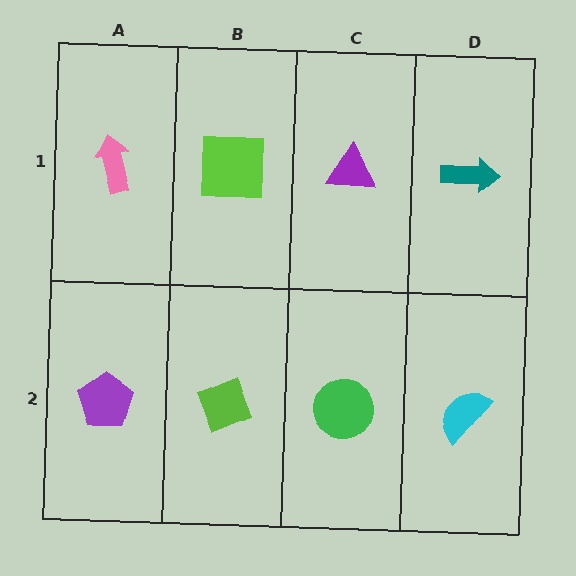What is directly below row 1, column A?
A purple pentagon.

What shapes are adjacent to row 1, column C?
A green circle (row 2, column C), a lime square (row 1, column B), a teal arrow (row 1, column D).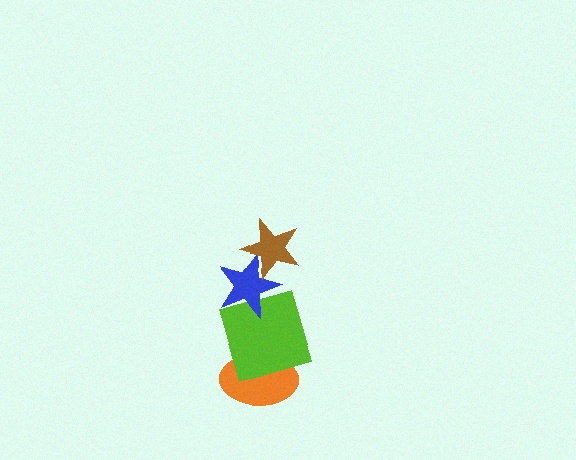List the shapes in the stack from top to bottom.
From top to bottom: the brown star, the blue star, the lime square, the orange ellipse.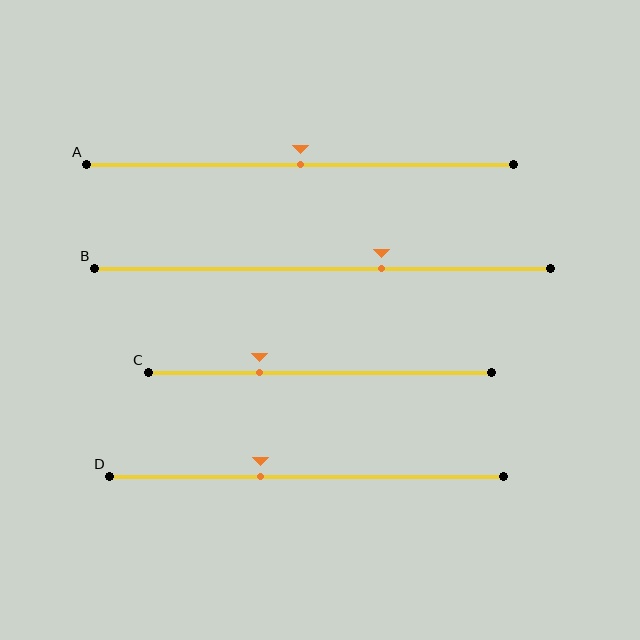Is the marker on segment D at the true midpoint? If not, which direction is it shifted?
No, the marker on segment D is shifted to the left by about 12% of the segment length.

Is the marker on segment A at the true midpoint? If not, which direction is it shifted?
Yes, the marker on segment A is at the true midpoint.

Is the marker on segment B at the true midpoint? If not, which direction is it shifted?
No, the marker on segment B is shifted to the right by about 13% of the segment length.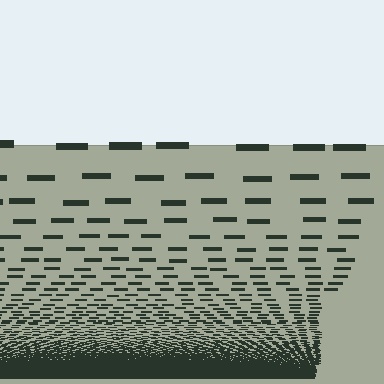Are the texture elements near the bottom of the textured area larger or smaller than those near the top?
Smaller. The gradient is inverted — elements near the bottom are smaller and denser.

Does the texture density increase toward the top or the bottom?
Density increases toward the bottom.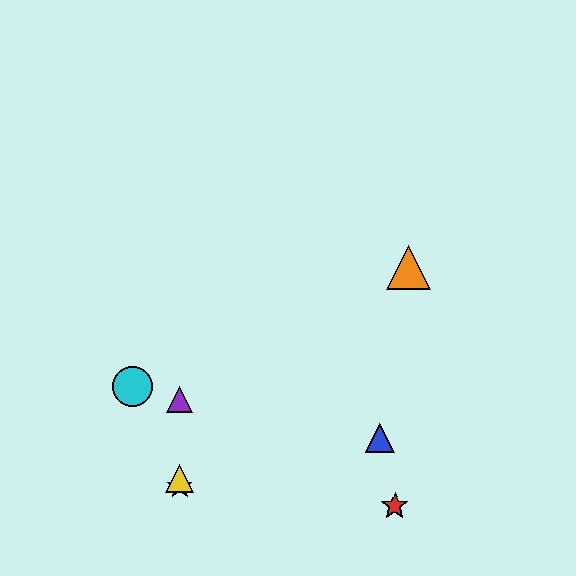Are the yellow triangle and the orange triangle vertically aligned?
No, the yellow triangle is at x≈179 and the orange triangle is at x≈409.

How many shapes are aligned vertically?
3 shapes (the green star, the yellow triangle, the purple triangle) are aligned vertically.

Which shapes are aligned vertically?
The green star, the yellow triangle, the purple triangle are aligned vertically.